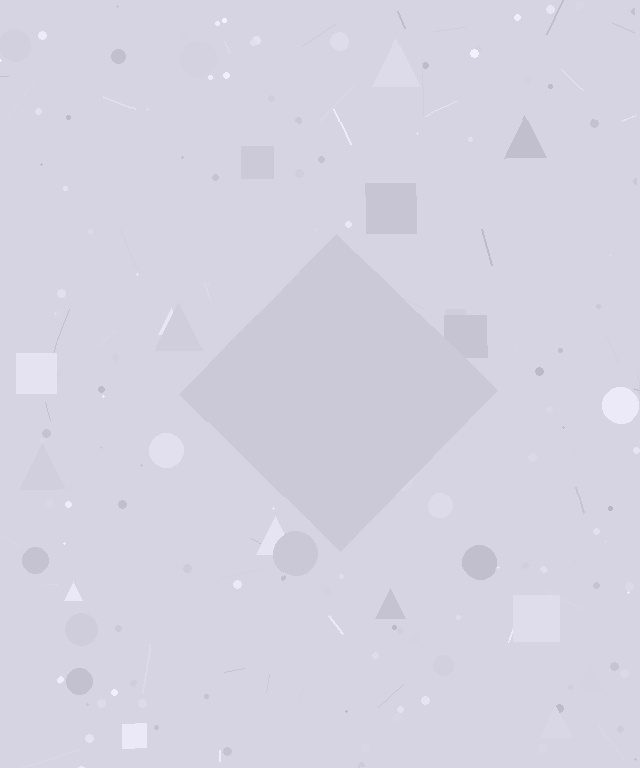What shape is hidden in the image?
A diamond is hidden in the image.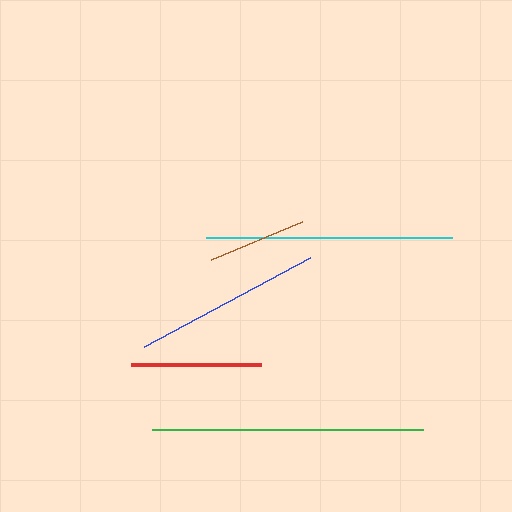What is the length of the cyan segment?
The cyan segment is approximately 246 pixels long.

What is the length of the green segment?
The green segment is approximately 271 pixels long.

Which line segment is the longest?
The green line is the longest at approximately 271 pixels.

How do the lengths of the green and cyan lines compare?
The green and cyan lines are approximately the same length.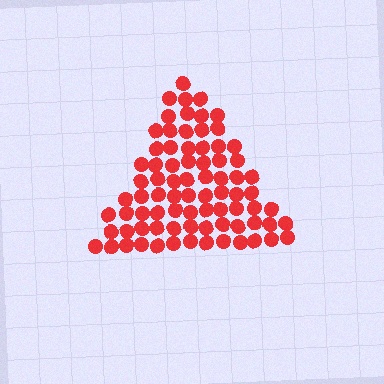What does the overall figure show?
The overall figure shows a triangle.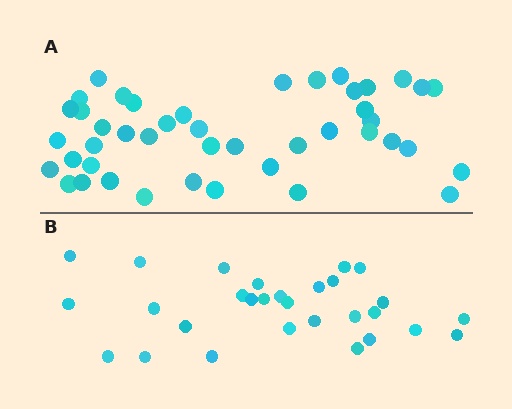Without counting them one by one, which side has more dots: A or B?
Region A (the top region) has more dots.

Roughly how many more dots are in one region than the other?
Region A has approximately 15 more dots than region B.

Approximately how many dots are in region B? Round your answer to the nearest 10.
About 30 dots. (The exact count is 29, which rounds to 30.)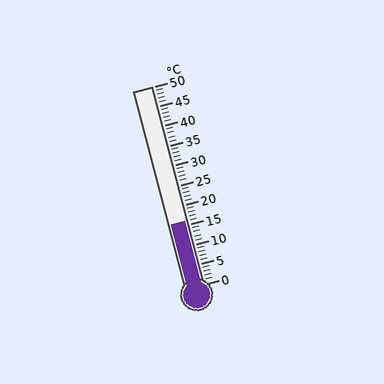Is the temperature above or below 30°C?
The temperature is below 30°C.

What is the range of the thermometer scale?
The thermometer scale ranges from 0°C to 50°C.